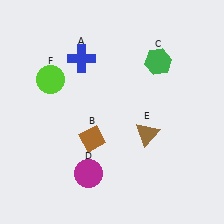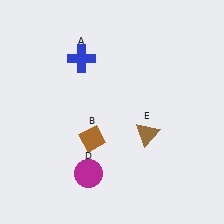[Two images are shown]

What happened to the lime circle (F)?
The lime circle (F) was removed in Image 2. It was in the top-left area of Image 1.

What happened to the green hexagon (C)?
The green hexagon (C) was removed in Image 2. It was in the top-right area of Image 1.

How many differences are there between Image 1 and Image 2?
There are 2 differences between the two images.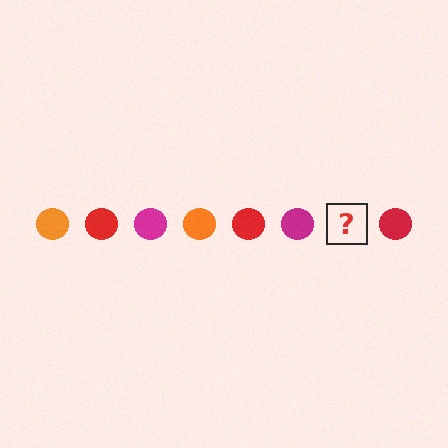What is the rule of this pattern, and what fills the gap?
The rule is that the pattern cycles through orange, red, magenta circles. The gap should be filled with an orange circle.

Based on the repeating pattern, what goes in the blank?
The blank should be an orange circle.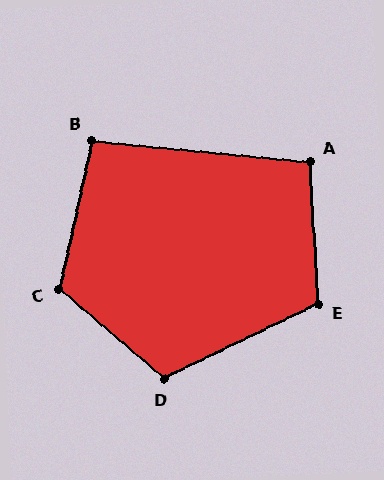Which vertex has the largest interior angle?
C, at approximately 118 degrees.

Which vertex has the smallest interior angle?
B, at approximately 97 degrees.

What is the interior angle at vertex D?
Approximately 114 degrees (obtuse).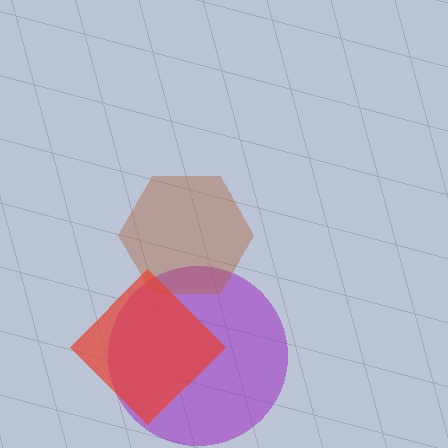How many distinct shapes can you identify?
There are 3 distinct shapes: a purple circle, a brown hexagon, a red diamond.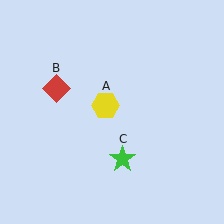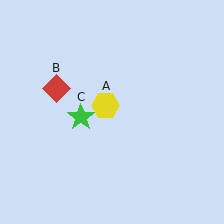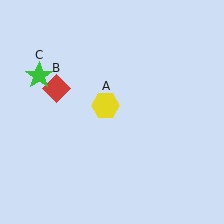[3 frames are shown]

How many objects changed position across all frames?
1 object changed position: green star (object C).